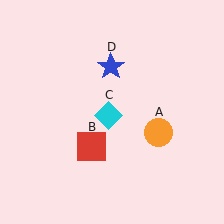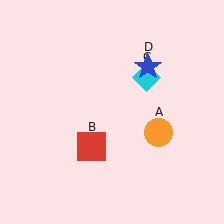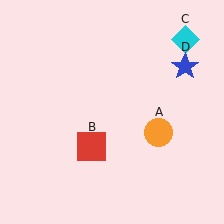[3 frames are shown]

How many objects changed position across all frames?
2 objects changed position: cyan diamond (object C), blue star (object D).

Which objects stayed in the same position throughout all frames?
Orange circle (object A) and red square (object B) remained stationary.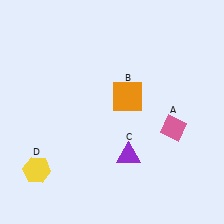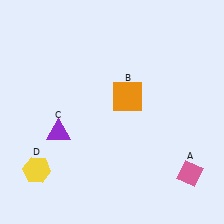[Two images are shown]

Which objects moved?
The objects that moved are: the pink diamond (A), the purple triangle (C).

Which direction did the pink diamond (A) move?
The pink diamond (A) moved down.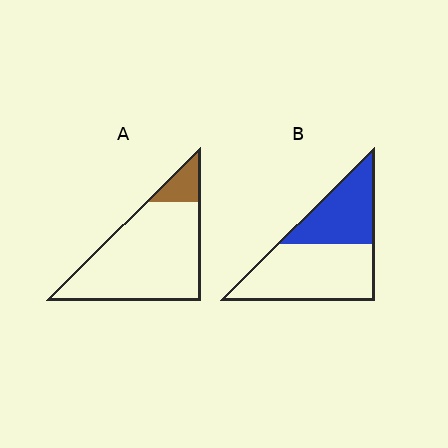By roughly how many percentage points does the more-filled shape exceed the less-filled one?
By roughly 25 percentage points (B over A).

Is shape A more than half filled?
No.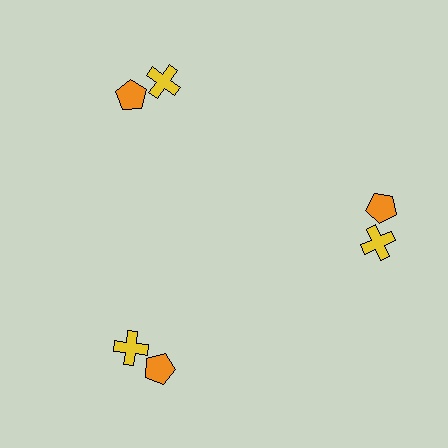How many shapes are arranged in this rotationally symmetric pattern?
There are 6 shapes, arranged in 3 groups of 2.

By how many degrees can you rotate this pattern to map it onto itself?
The pattern maps onto itself every 120 degrees of rotation.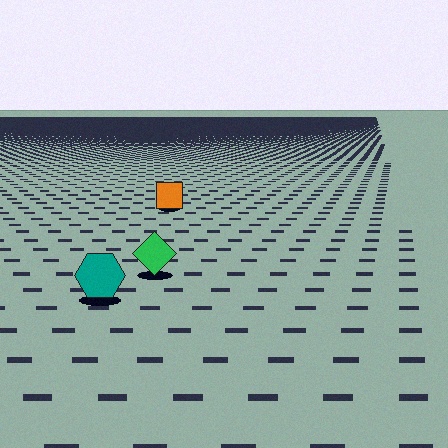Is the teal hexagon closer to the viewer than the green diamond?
Yes. The teal hexagon is closer — you can tell from the texture gradient: the ground texture is coarser near it.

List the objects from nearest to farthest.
From nearest to farthest: the teal hexagon, the green diamond, the orange square.